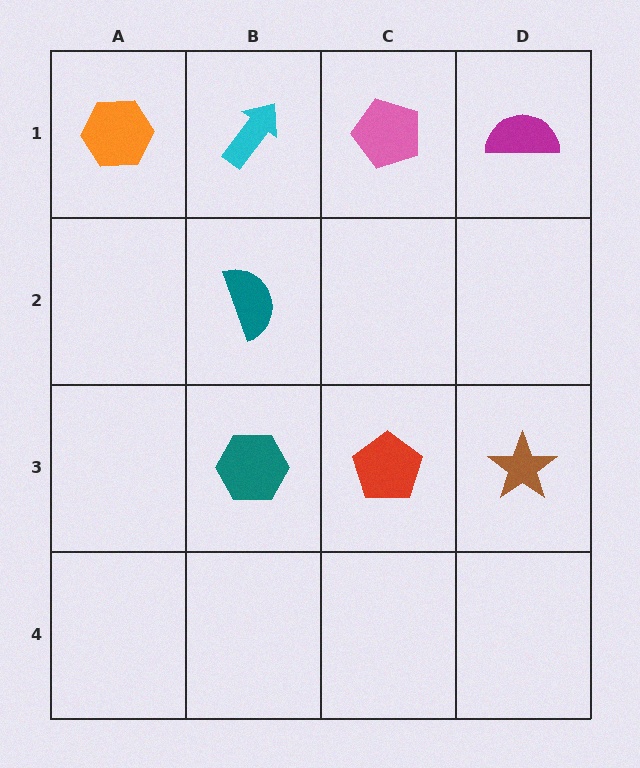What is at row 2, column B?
A teal semicircle.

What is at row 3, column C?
A red pentagon.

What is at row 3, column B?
A teal hexagon.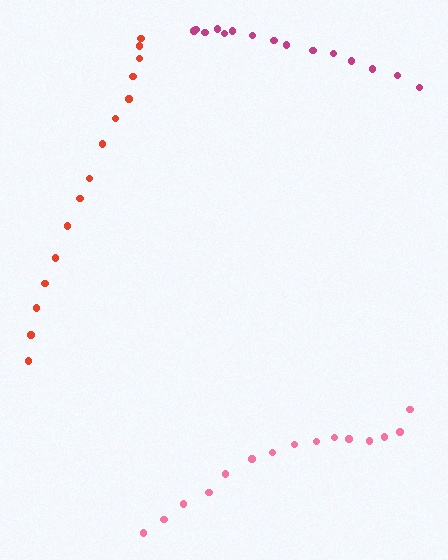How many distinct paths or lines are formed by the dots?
There are 3 distinct paths.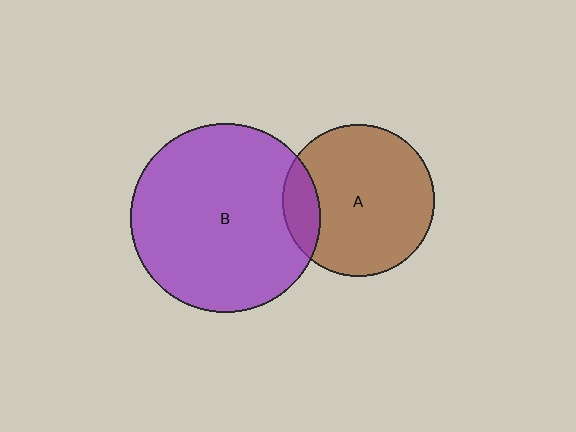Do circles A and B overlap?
Yes.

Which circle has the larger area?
Circle B (purple).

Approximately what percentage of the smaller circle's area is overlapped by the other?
Approximately 15%.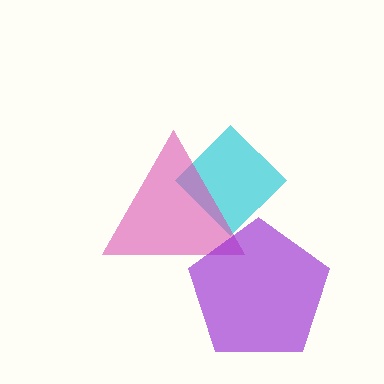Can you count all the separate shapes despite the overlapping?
Yes, there are 3 separate shapes.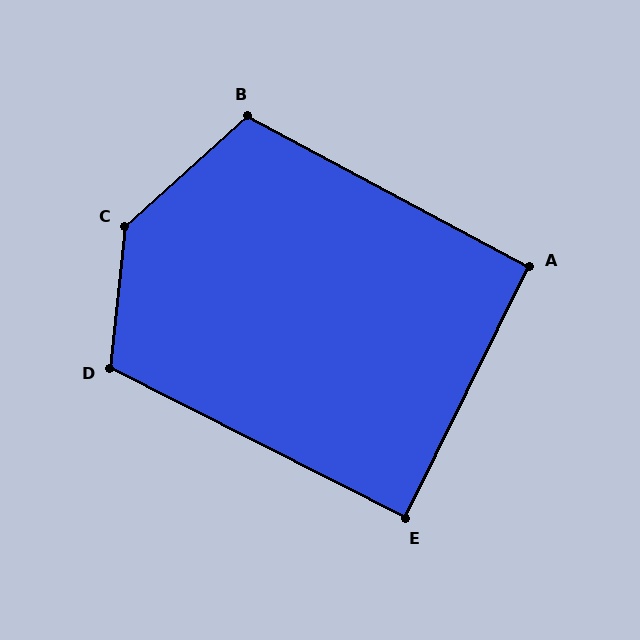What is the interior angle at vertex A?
Approximately 92 degrees (approximately right).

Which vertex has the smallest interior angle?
E, at approximately 89 degrees.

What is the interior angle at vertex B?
Approximately 110 degrees (obtuse).